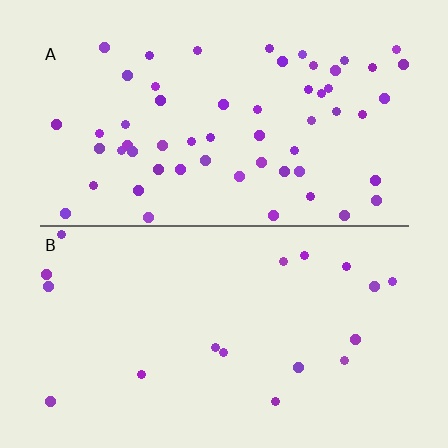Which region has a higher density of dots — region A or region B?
A (the top).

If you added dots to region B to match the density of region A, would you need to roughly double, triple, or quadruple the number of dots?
Approximately triple.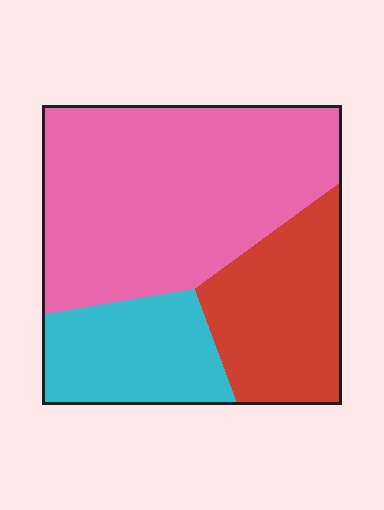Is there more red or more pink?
Pink.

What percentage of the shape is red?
Red takes up about one quarter (1/4) of the shape.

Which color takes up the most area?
Pink, at roughly 55%.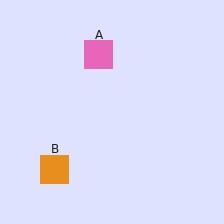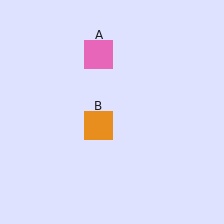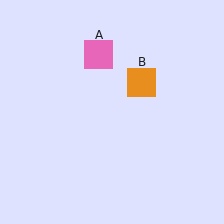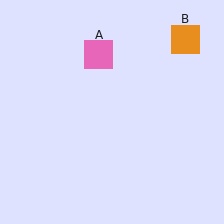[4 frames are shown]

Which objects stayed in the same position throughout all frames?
Pink square (object A) remained stationary.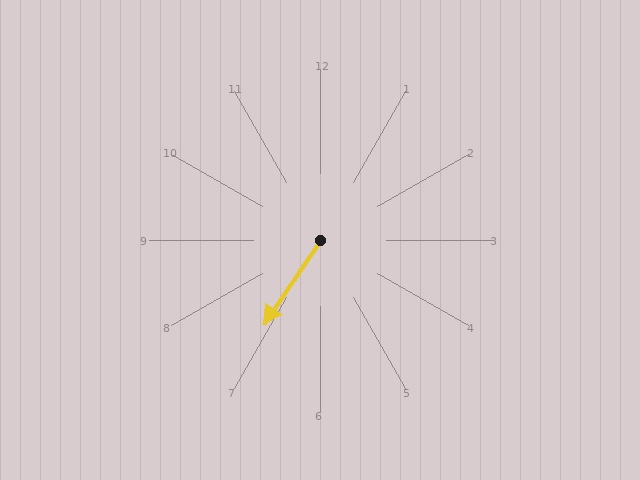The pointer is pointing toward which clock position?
Roughly 7 o'clock.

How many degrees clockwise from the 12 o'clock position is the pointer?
Approximately 214 degrees.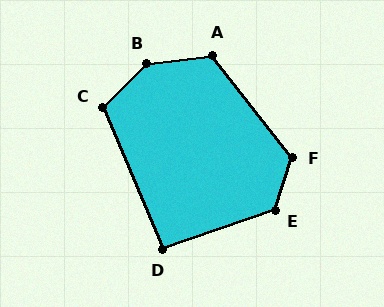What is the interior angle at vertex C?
Approximately 112 degrees (obtuse).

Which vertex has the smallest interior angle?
D, at approximately 93 degrees.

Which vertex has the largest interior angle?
B, at approximately 143 degrees.